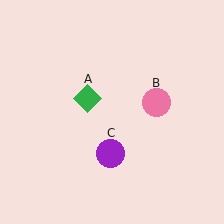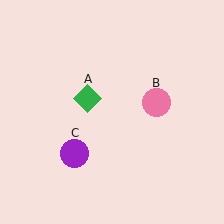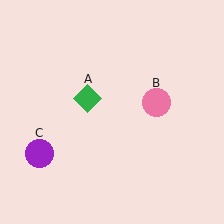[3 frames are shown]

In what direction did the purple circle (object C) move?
The purple circle (object C) moved left.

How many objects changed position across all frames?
1 object changed position: purple circle (object C).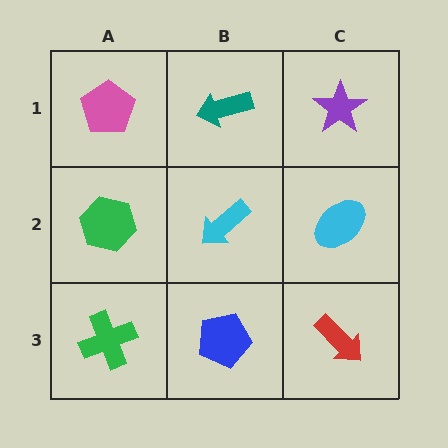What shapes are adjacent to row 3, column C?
A cyan ellipse (row 2, column C), a blue pentagon (row 3, column B).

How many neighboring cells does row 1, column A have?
2.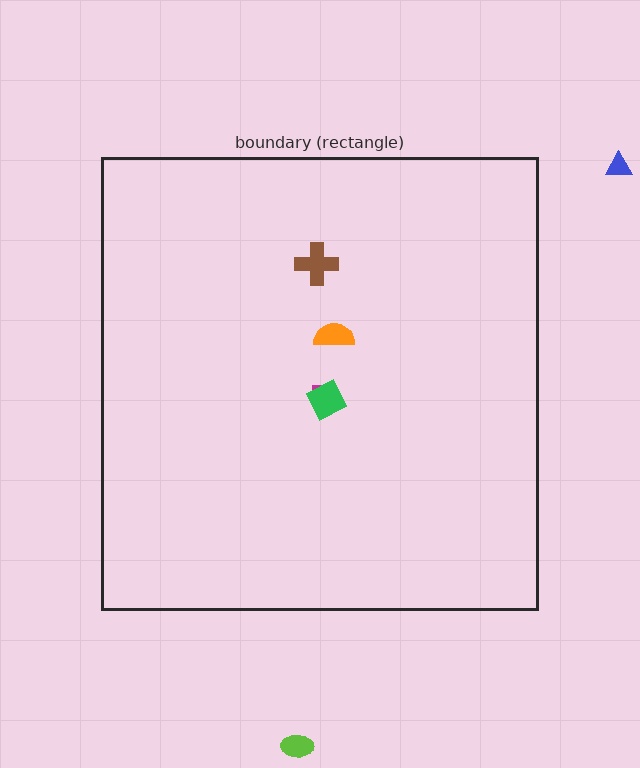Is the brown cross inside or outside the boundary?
Inside.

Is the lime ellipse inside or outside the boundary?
Outside.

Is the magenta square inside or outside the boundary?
Inside.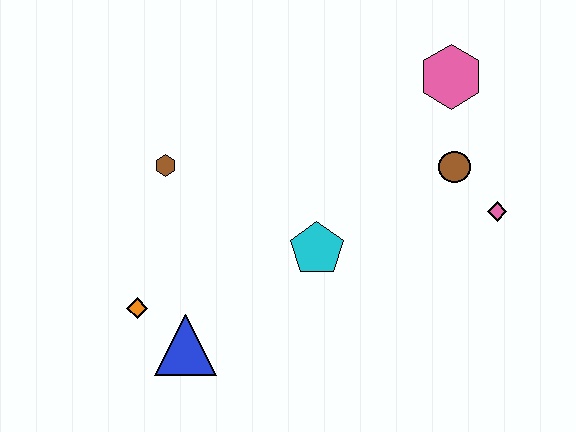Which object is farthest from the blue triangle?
The pink hexagon is farthest from the blue triangle.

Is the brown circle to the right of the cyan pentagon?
Yes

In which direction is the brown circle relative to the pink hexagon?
The brown circle is below the pink hexagon.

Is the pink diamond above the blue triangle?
Yes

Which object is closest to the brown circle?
The pink diamond is closest to the brown circle.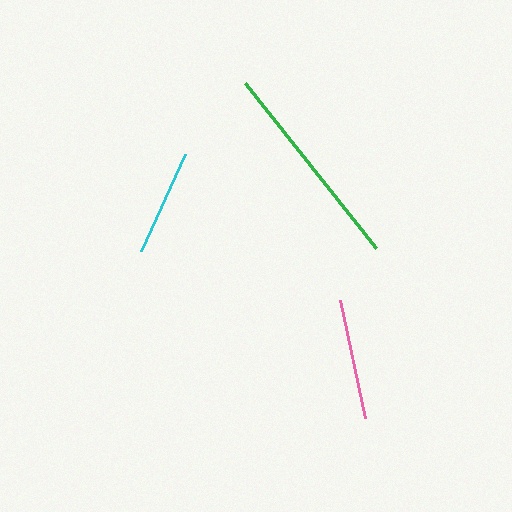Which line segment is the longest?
The green line is the longest at approximately 211 pixels.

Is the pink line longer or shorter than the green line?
The green line is longer than the pink line.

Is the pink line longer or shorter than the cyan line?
The pink line is longer than the cyan line.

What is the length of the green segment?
The green segment is approximately 211 pixels long.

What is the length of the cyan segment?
The cyan segment is approximately 107 pixels long.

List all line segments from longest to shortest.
From longest to shortest: green, pink, cyan.